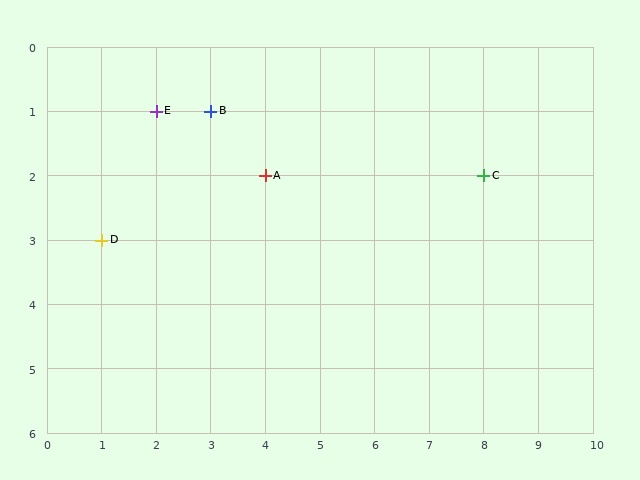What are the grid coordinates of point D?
Point D is at grid coordinates (1, 3).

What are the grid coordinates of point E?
Point E is at grid coordinates (2, 1).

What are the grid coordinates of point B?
Point B is at grid coordinates (3, 1).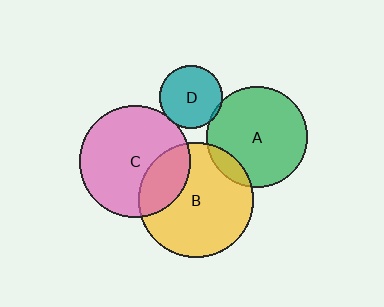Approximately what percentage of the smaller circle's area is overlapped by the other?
Approximately 5%.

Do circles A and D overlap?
Yes.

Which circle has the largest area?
Circle B (yellow).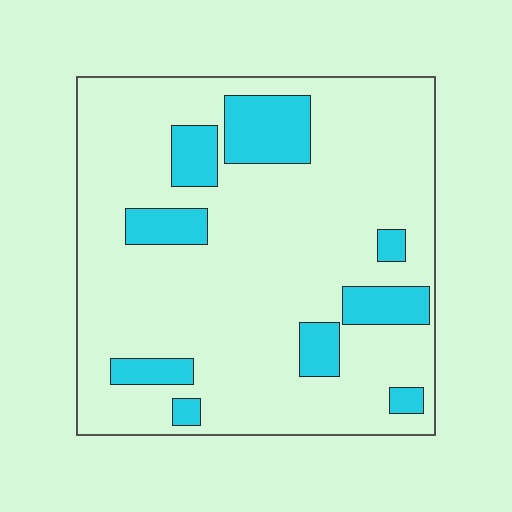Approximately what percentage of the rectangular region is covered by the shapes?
Approximately 15%.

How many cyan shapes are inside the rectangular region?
9.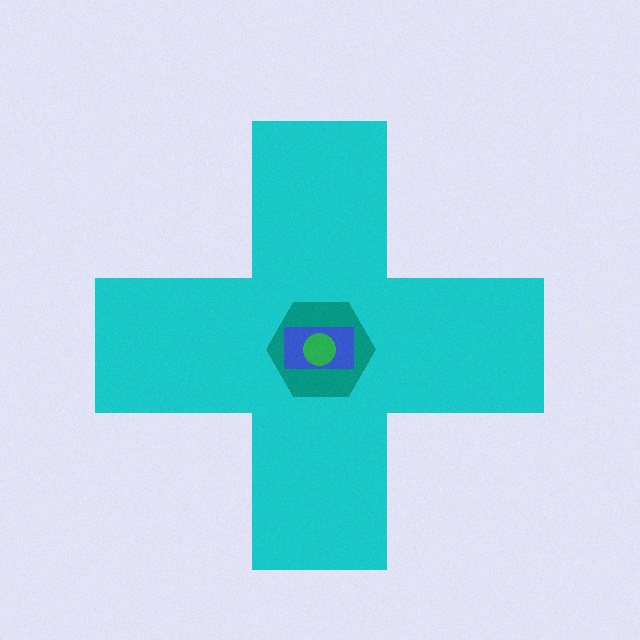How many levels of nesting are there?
4.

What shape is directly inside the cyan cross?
The teal hexagon.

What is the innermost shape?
The green circle.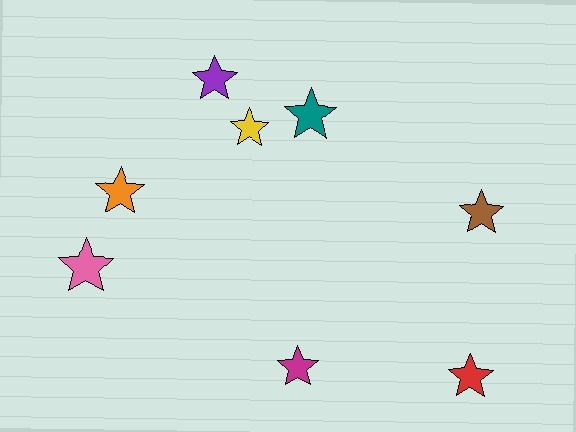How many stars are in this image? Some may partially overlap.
There are 8 stars.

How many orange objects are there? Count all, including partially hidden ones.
There is 1 orange object.